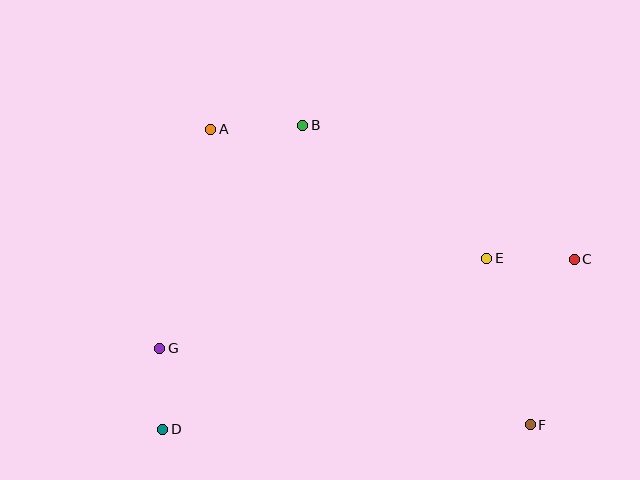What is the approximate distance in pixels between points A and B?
The distance between A and B is approximately 92 pixels.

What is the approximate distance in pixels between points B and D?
The distance between B and D is approximately 335 pixels.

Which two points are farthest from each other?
Points C and D are farthest from each other.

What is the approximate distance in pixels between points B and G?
The distance between B and G is approximately 265 pixels.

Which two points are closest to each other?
Points D and G are closest to each other.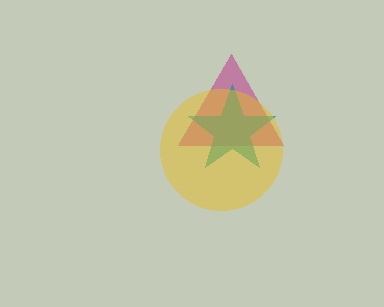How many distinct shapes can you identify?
There are 3 distinct shapes: a magenta triangle, a teal star, a yellow circle.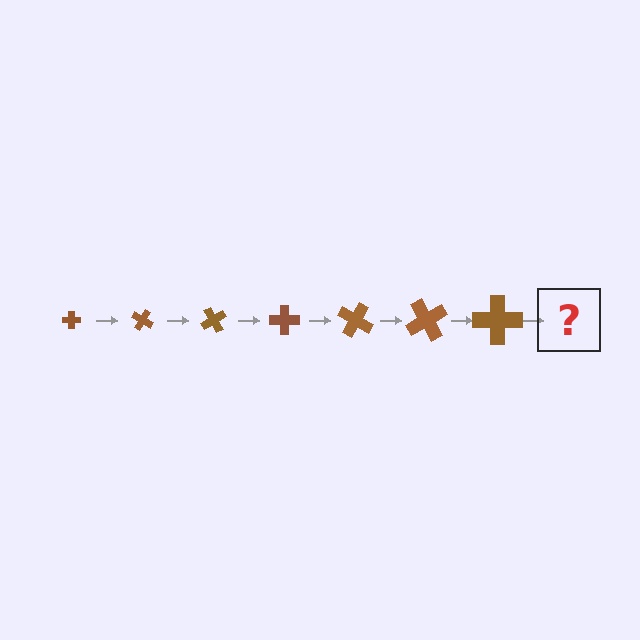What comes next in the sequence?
The next element should be a cross, larger than the previous one and rotated 210 degrees from the start.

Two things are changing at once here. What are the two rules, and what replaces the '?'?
The two rules are that the cross grows larger each step and it rotates 30 degrees each step. The '?' should be a cross, larger than the previous one and rotated 210 degrees from the start.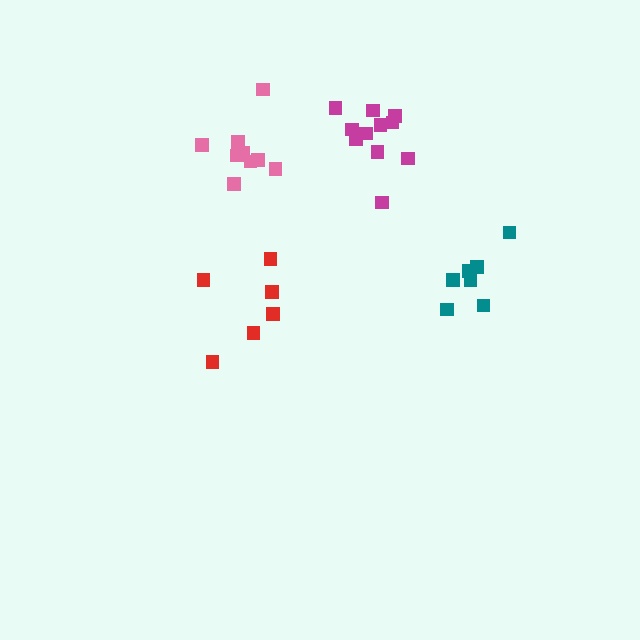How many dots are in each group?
Group 1: 7 dots, Group 2: 9 dots, Group 3: 6 dots, Group 4: 11 dots (33 total).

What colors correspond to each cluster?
The clusters are colored: teal, pink, red, magenta.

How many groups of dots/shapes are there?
There are 4 groups.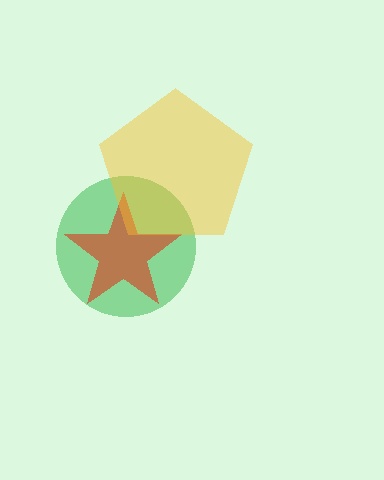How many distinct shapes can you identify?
There are 3 distinct shapes: a green circle, a red star, a yellow pentagon.